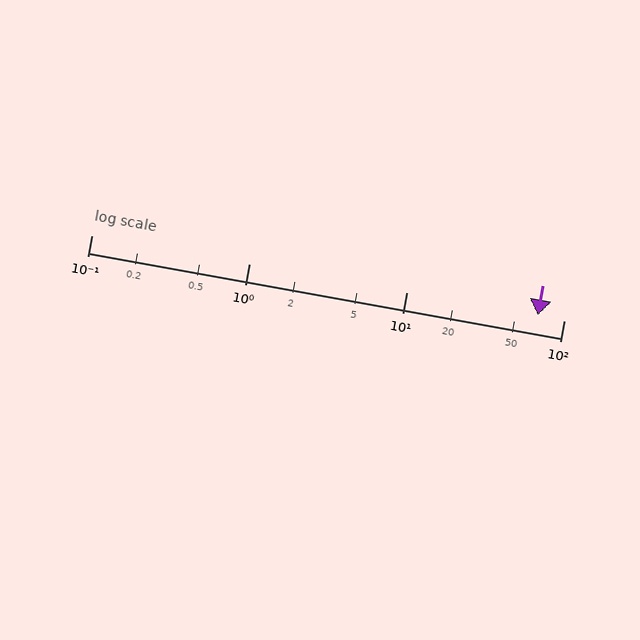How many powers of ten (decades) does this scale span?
The scale spans 3 decades, from 0.1 to 100.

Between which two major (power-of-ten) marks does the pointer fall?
The pointer is between 10 and 100.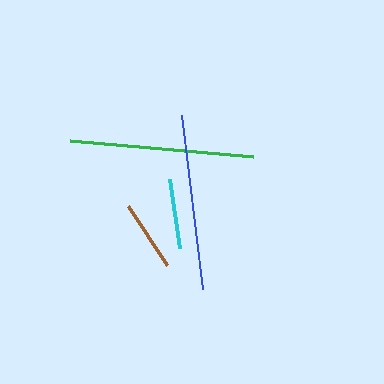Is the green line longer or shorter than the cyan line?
The green line is longer than the cyan line.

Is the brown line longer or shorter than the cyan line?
The brown line is longer than the cyan line.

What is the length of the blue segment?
The blue segment is approximately 176 pixels long.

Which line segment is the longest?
The green line is the longest at approximately 184 pixels.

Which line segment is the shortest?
The cyan line is the shortest at approximately 70 pixels.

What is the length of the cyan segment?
The cyan segment is approximately 70 pixels long.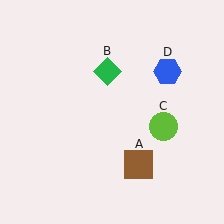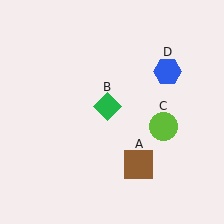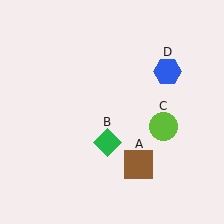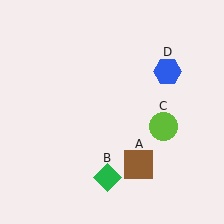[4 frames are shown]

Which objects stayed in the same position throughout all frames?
Brown square (object A) and lime circle (object C) and blue hexagon (object D) remained stationary.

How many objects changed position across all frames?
1 object changed position: green diamond (object B).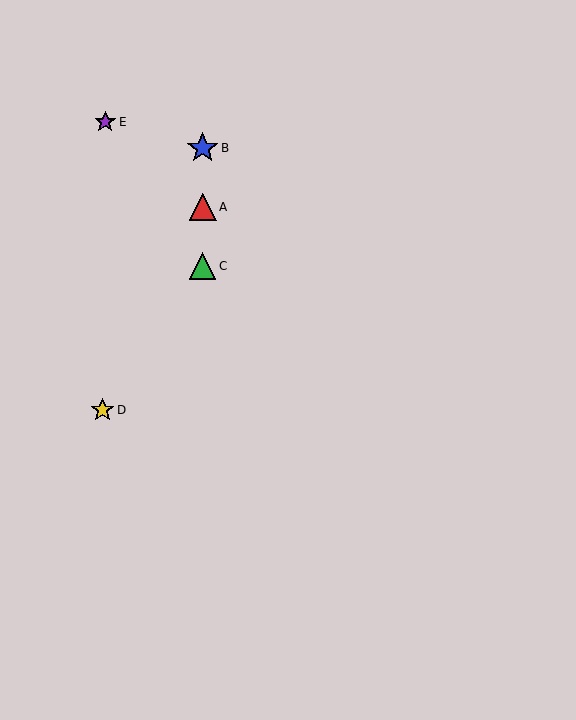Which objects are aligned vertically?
Objects A, B, C are aligned vertically.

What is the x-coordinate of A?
Object A is at x≈203.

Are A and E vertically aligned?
No, A is at x≈203 and E is at x≈105.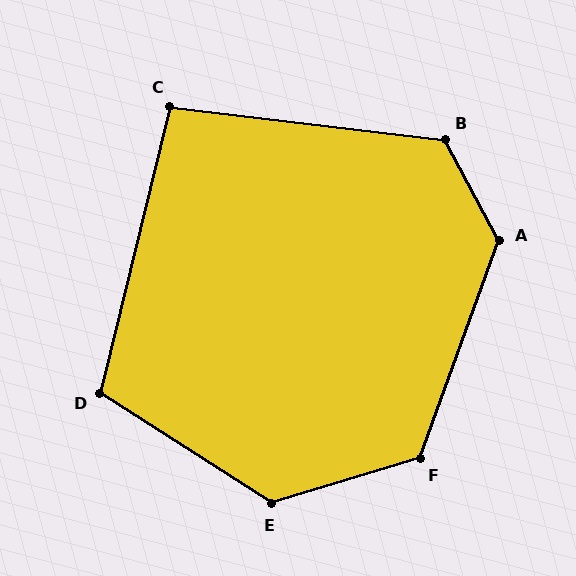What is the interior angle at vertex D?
Approximately 109 degrees (obtuse).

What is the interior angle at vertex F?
Approximately 126 degrees (obtuse).